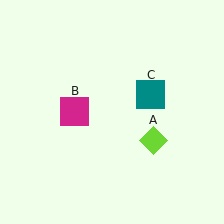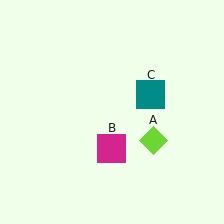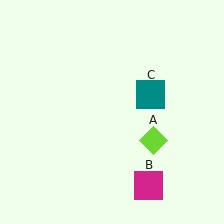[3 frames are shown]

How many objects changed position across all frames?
1 object changed position: magenta square (object B).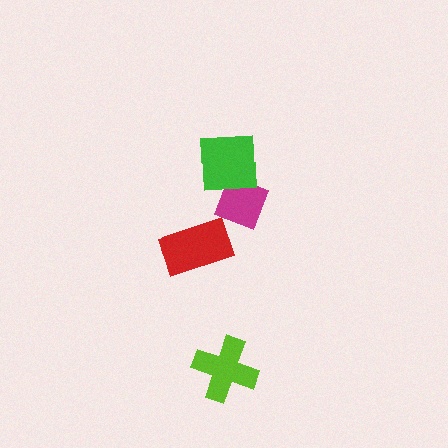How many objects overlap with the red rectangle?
0 objects overlap with the red rectangle.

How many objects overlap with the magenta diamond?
1 object overlaps with the magenta diamond.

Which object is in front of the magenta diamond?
The green square is in front of the magenta diamond.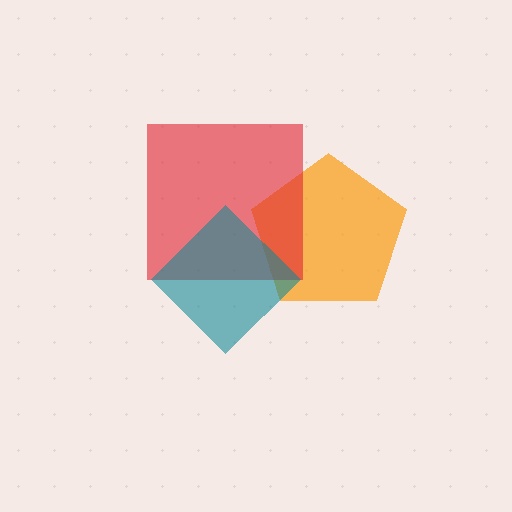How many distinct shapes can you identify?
There are 3 distinct shapes: an orange pentagon, a red square, a teal diamond.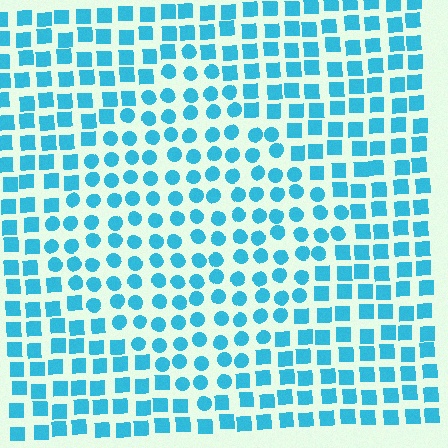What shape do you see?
I see a diamond.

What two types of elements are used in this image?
The image uses circles inside the diamond region and squares outside it.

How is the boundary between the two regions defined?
The boundary is defined by a change in element shape: circles inside vs. squares outside. All elements share the same color and spacing.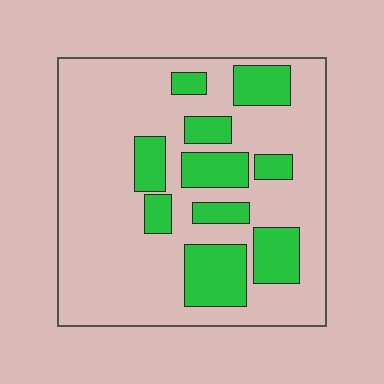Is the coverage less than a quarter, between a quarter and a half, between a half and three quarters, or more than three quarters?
Between a quarter and a half.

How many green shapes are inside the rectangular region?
10.